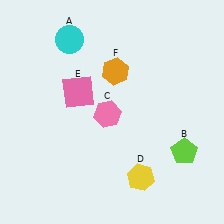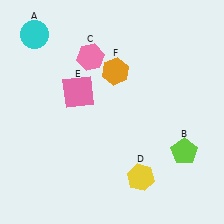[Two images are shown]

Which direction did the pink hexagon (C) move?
The pink hexagon (C) moved up.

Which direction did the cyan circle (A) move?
The cyan circle (A) moved left.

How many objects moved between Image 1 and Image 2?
2 objects moved between the two images.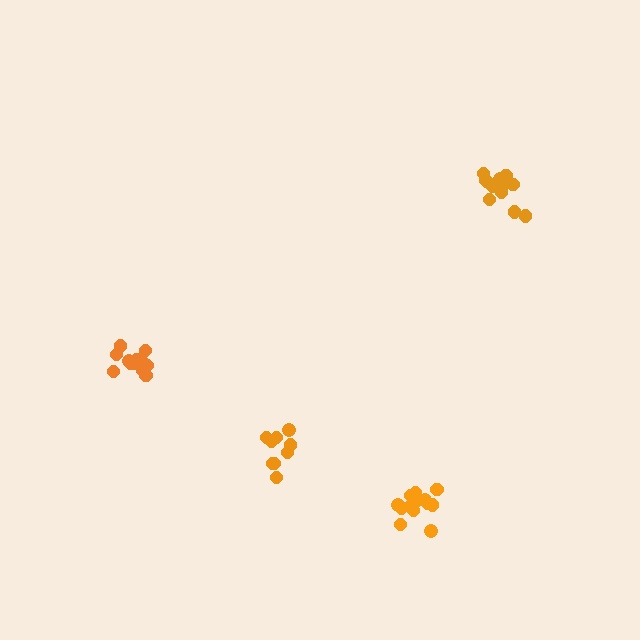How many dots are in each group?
Group 1: 13 dots, Group 2: 14 dots, Group 3: 9 dots, Group 4: 12 dots (48 total).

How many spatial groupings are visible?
There are 4 spatial groupings.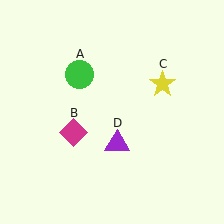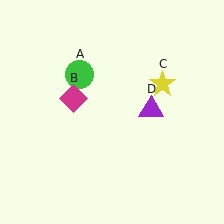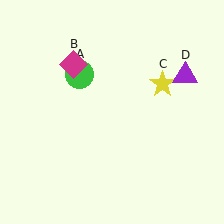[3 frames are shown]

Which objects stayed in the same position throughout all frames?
Green circle (object A) and yellow star (object C) remained stationary.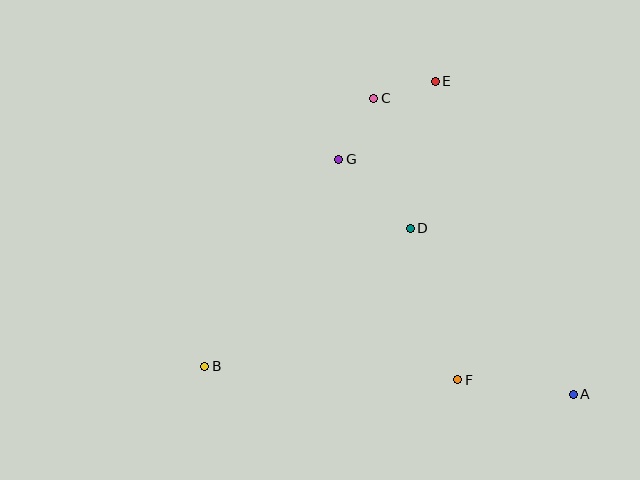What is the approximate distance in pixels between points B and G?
The distance between B and G is approximately 246 pixels.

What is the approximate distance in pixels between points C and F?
The distance between C and F is approximately 294 pixels.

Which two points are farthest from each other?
Points A and B are farthest from each other.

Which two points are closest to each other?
Points C and E are closest to each other.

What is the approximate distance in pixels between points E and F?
The distance between E and F is approximately 299 pixels.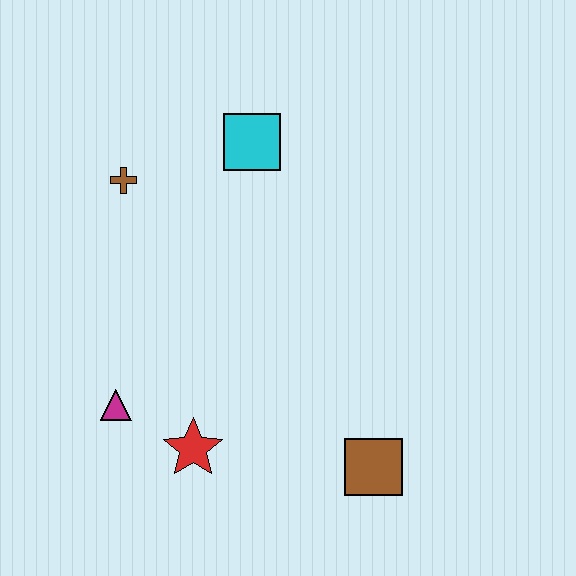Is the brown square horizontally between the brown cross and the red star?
No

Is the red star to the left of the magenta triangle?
No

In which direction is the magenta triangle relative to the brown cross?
The magenta triangle is below the brown cross.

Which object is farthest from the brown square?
The brown cross is farthest from the brown square.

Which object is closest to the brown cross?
The cyan square is closest to the brown cross.